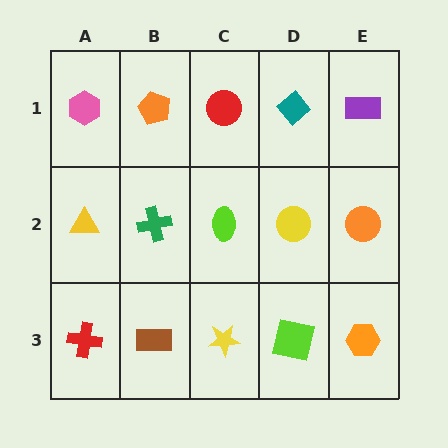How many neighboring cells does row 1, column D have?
3.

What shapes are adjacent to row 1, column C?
A lime ellipse (row 2, column C), an orange pentagon (row 1, column B), a teal diamond (row 1, column D).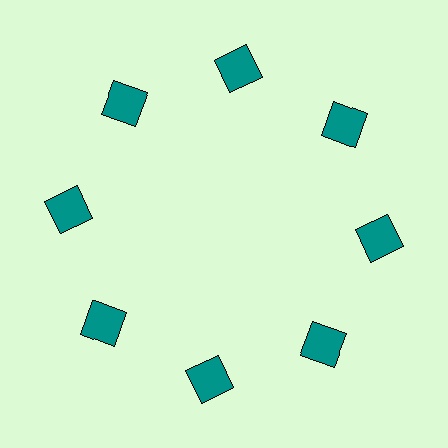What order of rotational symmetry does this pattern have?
This pattern has 8-fold rotational symmetry.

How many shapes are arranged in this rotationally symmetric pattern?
There are 8 shapes, arranged in 8 groups of 1.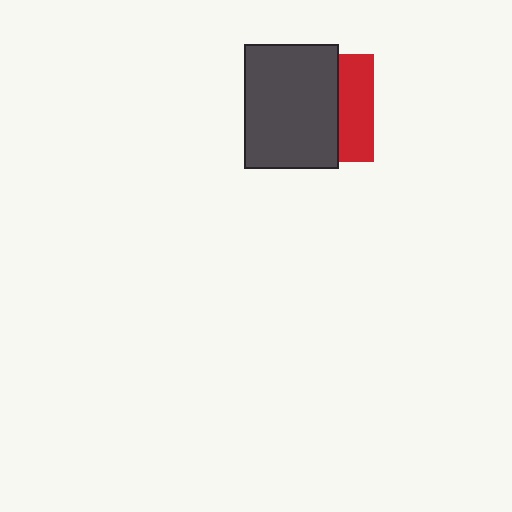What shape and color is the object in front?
The object in front is a dark gray rectangle.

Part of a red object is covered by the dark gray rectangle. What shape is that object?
It is a square.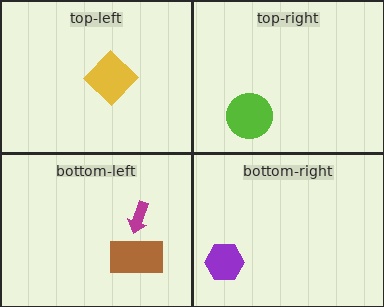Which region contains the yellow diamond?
The top-left region.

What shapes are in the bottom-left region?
The magenta arrow, the brown rectangle.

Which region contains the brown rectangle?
The bottom-left region.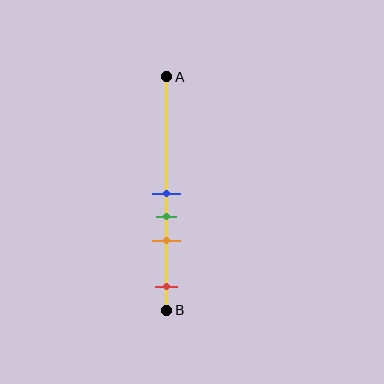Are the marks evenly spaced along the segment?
No, the marks are not evenly spaced.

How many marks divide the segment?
There are 4 marks dividing the segment.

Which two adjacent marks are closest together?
The blue and green marks are the closest adjacent pair.